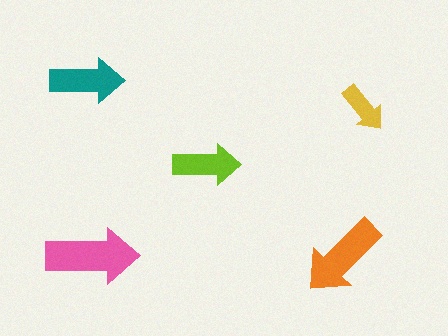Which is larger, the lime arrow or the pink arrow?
The pink one.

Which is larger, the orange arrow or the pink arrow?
The pink one.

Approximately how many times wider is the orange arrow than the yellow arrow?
About 1.5 times wider.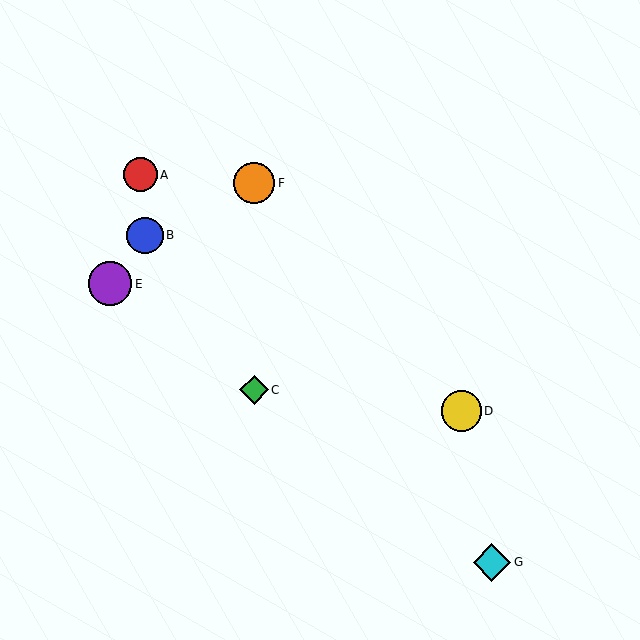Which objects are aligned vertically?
Objects C, F are aligned vertically.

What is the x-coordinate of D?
Object D is at x≈461.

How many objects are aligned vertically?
2 objects (C, F) are aligned vertically.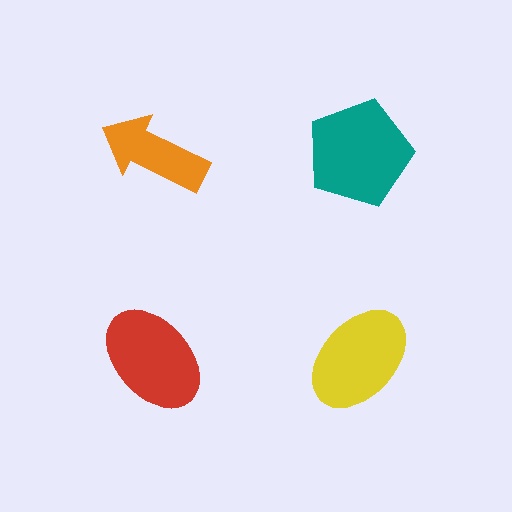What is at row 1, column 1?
An orange arrow.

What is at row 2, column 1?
A red ellipse.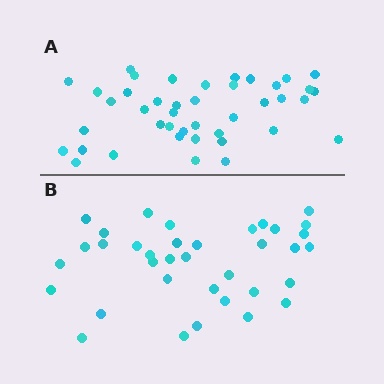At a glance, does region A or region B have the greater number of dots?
Region A (the top region) has more dots.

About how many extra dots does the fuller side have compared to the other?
Region A has about 6 more dots than region B.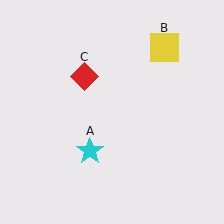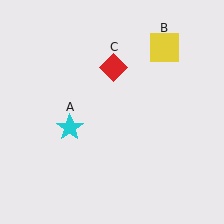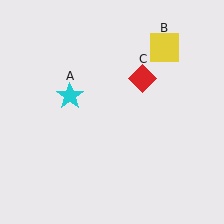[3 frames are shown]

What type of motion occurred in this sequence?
The cyan star (object A), red diamond (object C) rotated clockwise around the center of the scene.